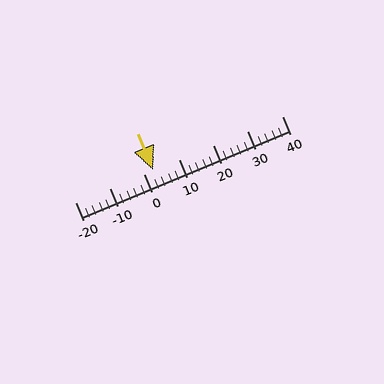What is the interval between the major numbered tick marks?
The major tick marks are spaced 10 units apart.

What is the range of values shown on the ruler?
The ruler shows values from -20 to 40.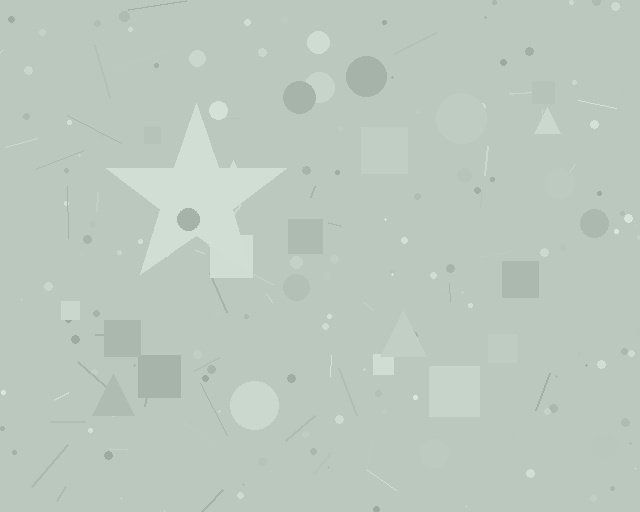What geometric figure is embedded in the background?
A star is embedded in the background.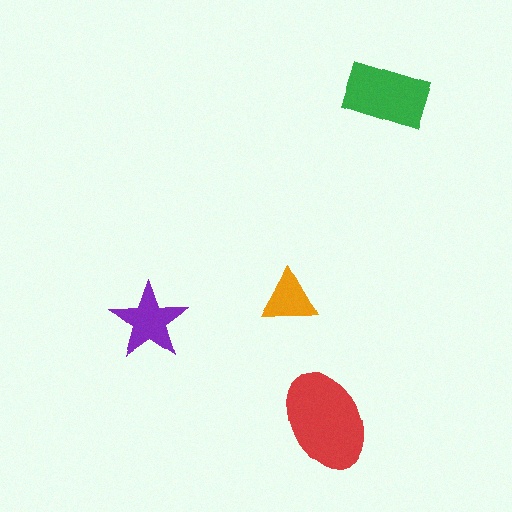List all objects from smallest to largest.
The orange triangle, the purple star, the green rectangle, the red ellipse.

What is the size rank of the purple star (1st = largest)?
3rd.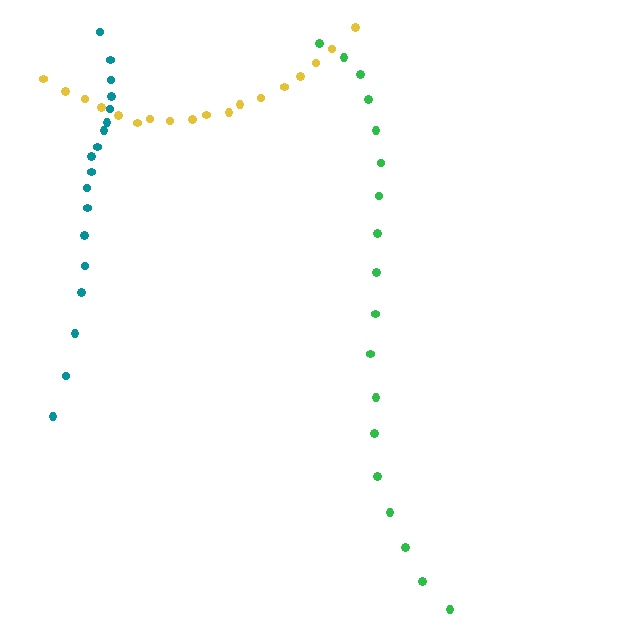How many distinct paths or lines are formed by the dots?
There are 3 distinct paths.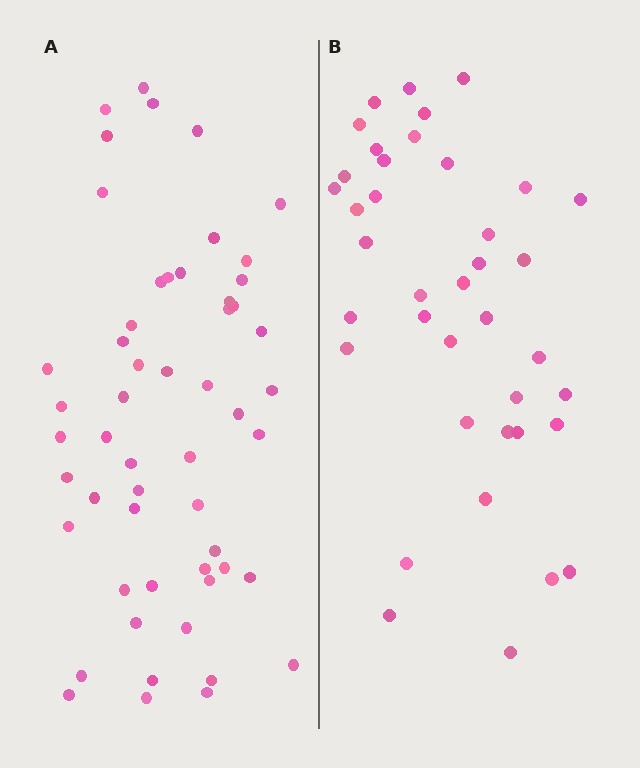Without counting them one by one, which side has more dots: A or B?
Region A (the left region) has more dots.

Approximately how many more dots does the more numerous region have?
Region A has approximately 15 more dots than region B.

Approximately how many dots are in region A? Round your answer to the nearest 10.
About 50 dots. (The exact count is 54, which rounds to 50.)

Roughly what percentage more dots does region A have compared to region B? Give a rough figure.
About 40% more.